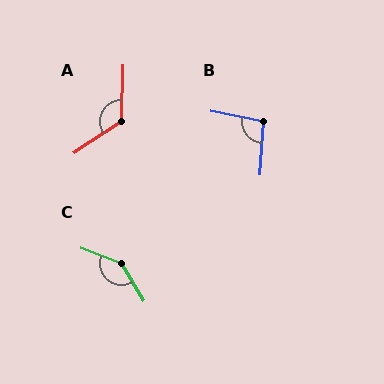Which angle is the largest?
C, at approximately 142 degrees.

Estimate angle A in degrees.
Approximately 125 degrees.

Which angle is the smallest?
B, at approximately 97 degrees.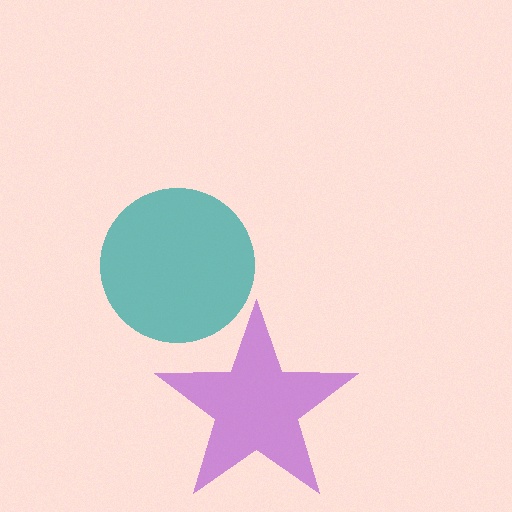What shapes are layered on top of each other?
The layered shapes are: a purple star, a teal circle.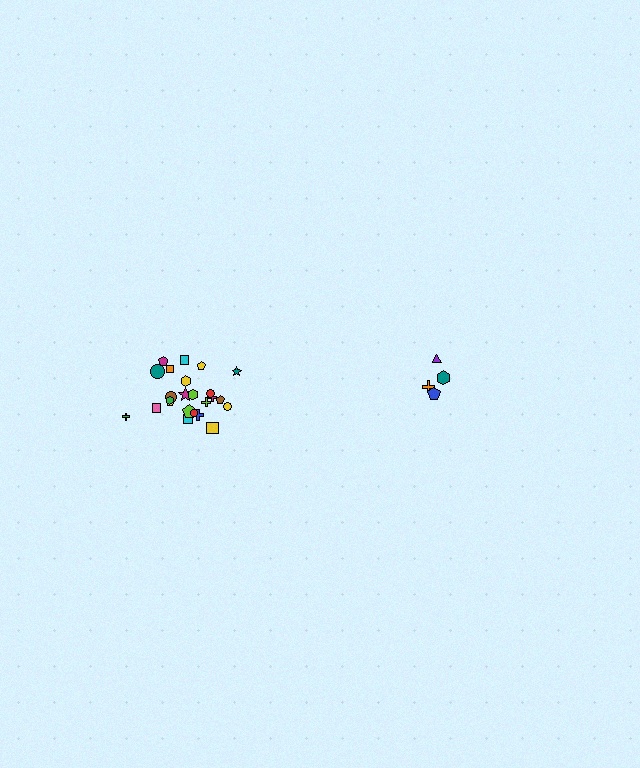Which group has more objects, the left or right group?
The left group.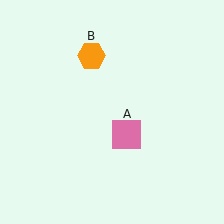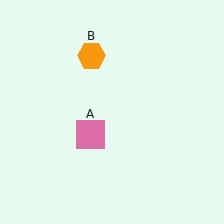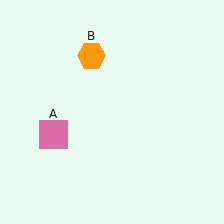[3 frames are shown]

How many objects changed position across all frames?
1 object changed position: pink square (object A).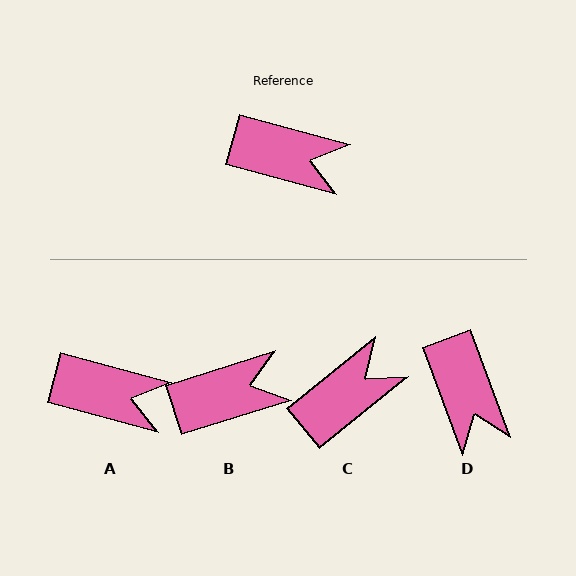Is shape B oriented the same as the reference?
No, it is off by about 33 degrees.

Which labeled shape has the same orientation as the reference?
A.